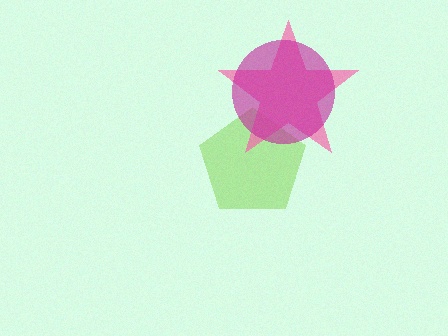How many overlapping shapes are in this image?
There are 3 overlapping shapes in the image.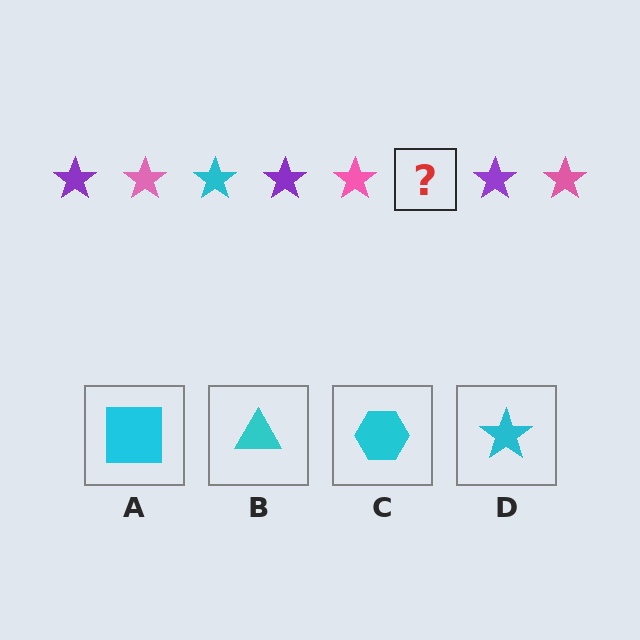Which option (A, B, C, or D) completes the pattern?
D.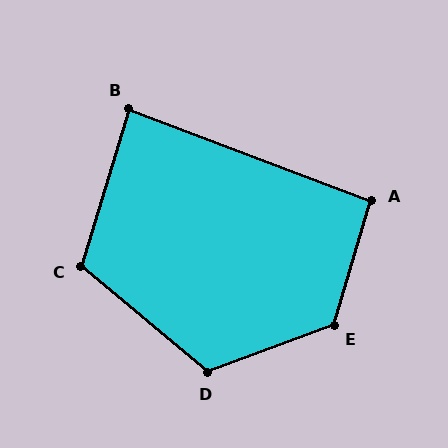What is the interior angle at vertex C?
Approximately 113 degrees (obtuse).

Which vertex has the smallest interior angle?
B, at approximately 86 degrees.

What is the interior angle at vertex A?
Approximately 94 degrees (approximately right).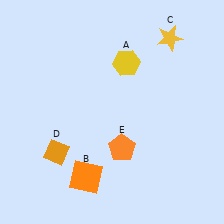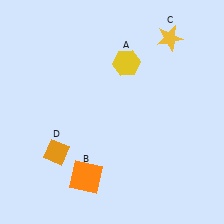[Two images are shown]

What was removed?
The orange pentagon (E) was removed in Image 2.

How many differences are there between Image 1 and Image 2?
There is 1 difference between the two images.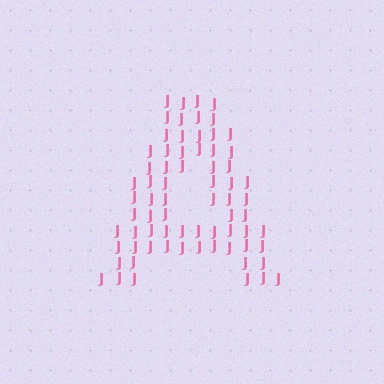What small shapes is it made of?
It is made of small letter J's.